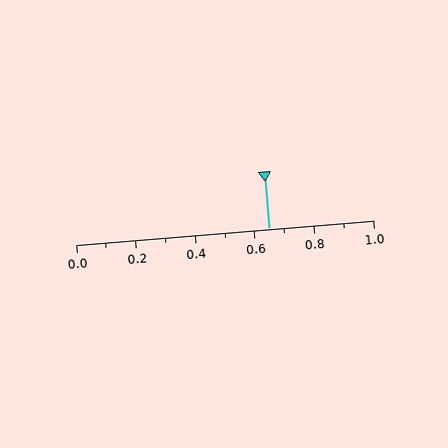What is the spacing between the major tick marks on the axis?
The major ticks are spaced 0.2 apart.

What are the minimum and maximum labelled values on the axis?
The axis runs from 0.0 to 1.0.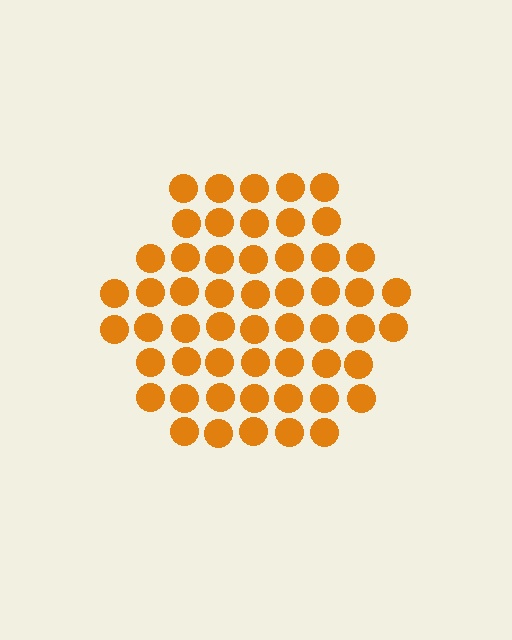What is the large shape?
The large shape is a hexagon.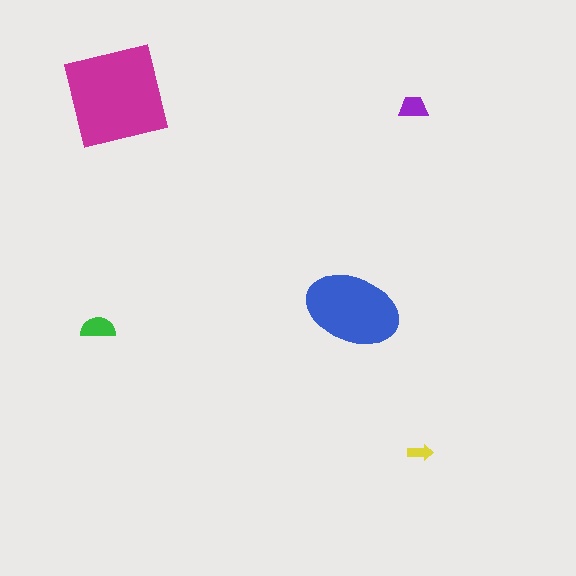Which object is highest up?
The magenta square is topmost.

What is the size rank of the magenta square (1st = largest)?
1st.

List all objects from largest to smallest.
The magenta square, the blue ellipse, the green semicircle, the purple trapezoid, the yellow arrow.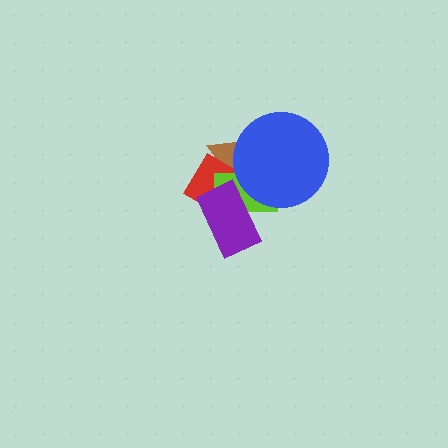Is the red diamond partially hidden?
Yes, it is partially covered by another shape.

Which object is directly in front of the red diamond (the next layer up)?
The lime rectangle is directly in front of the red diamond.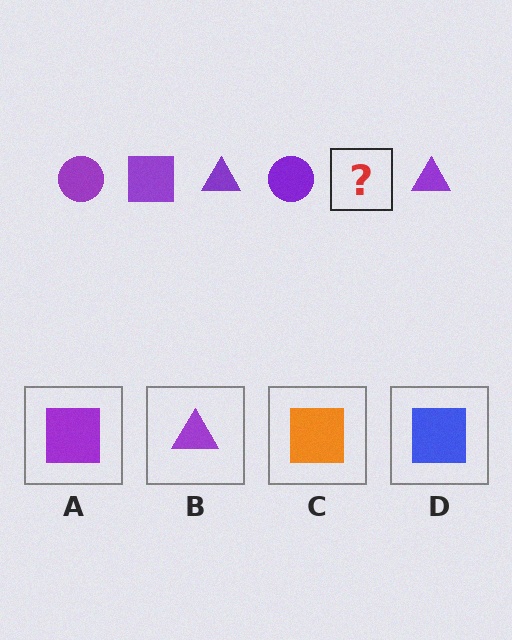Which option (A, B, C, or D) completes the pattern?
A.